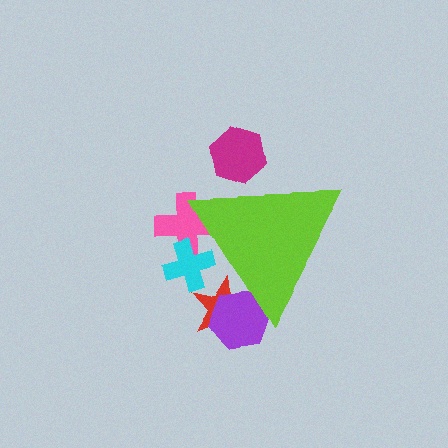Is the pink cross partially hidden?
Yes, the pink cross is partially hidden behind the lime triangle.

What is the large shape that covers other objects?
A lime triangle.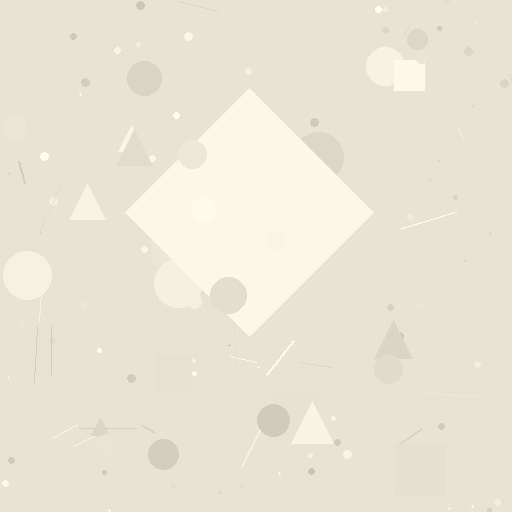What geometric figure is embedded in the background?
A diamond is embedded in the background.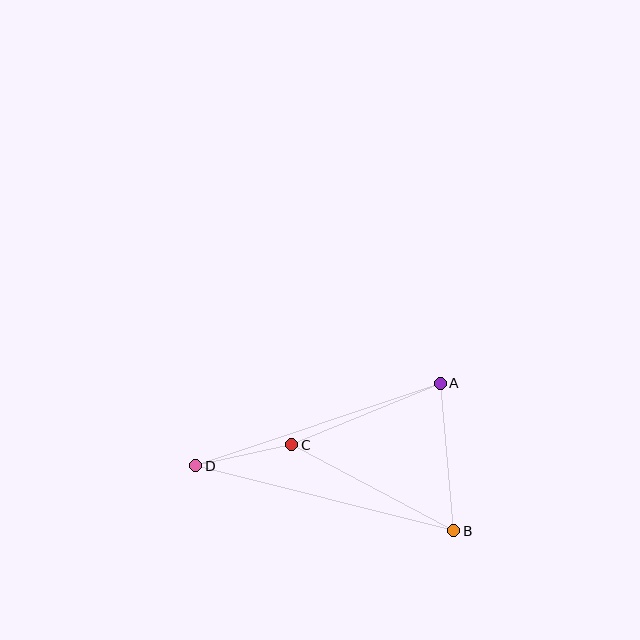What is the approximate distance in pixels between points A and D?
The distance between A and D is approximately 258 pixels.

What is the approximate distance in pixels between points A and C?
The distance between A and C is approximately 161 pixels.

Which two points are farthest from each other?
Points B and D are farthest from each other.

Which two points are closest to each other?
Points C and D are closest to each other.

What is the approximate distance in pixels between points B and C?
The distance between B and C is approximately 184 pixels.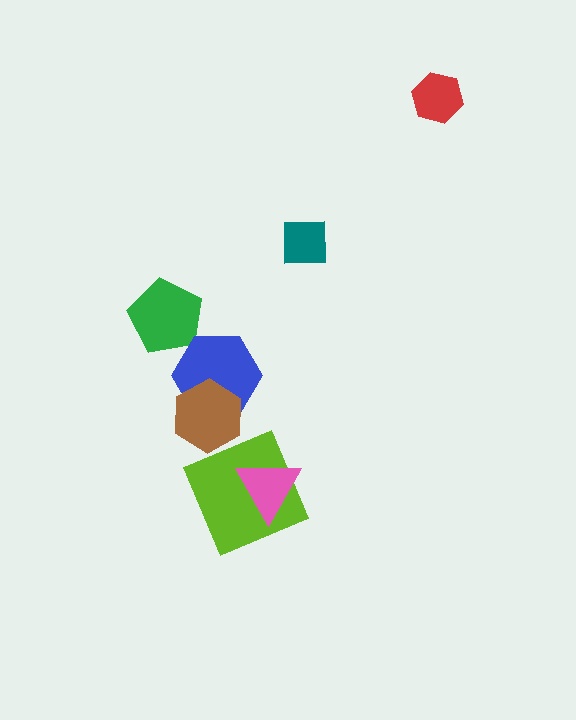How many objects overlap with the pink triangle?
1 object overlaps with the pink triangle.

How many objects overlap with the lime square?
1 object overlaps with the lime square.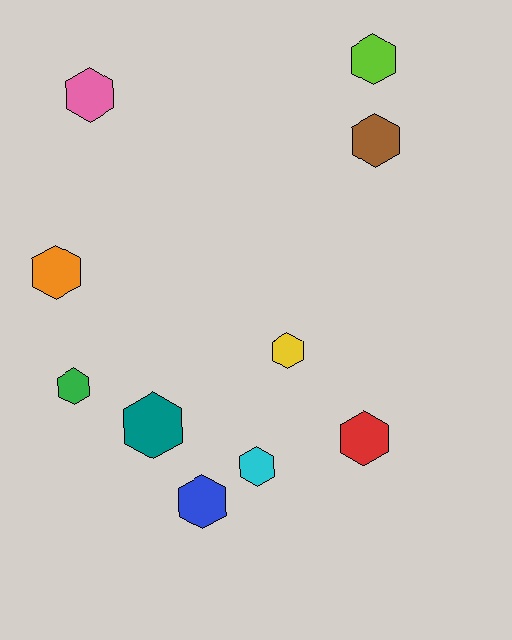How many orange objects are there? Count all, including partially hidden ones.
There is 1 orange object.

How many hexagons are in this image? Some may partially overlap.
There are 10 hexagons.